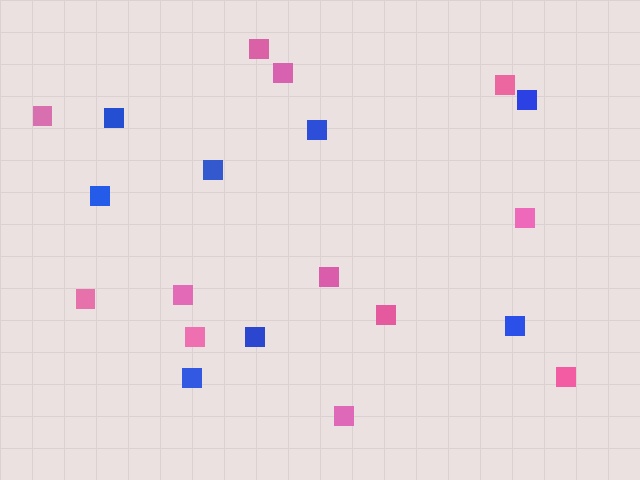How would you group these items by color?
There are 2 groups: one group of blue squares (8) and one group of pink squares (12).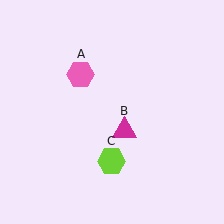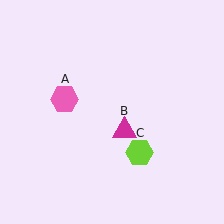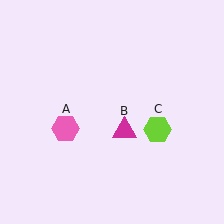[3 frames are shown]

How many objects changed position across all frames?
2 objects changed position: pink hexagon (object A), lime hexagon (object C).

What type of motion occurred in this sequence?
The pink hexagon (object A), lime hexagon (object C) rotated counterclockwise around the center of the scene.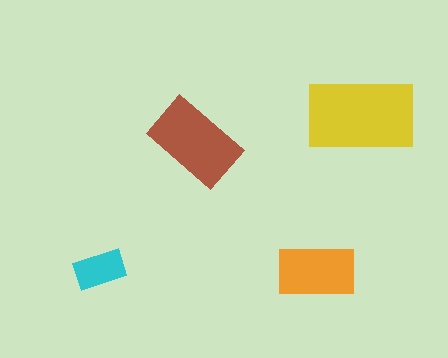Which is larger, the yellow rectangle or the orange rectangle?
The yellow one.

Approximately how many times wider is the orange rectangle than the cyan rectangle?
About 1.5 times wider.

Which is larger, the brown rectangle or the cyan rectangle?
The brown one.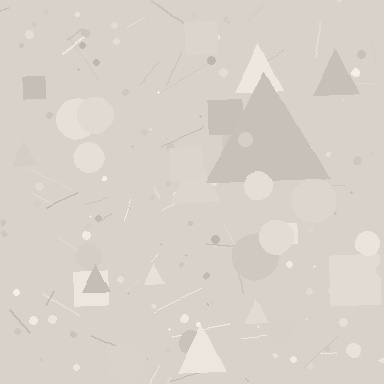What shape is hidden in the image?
A triangle is hidden in the image.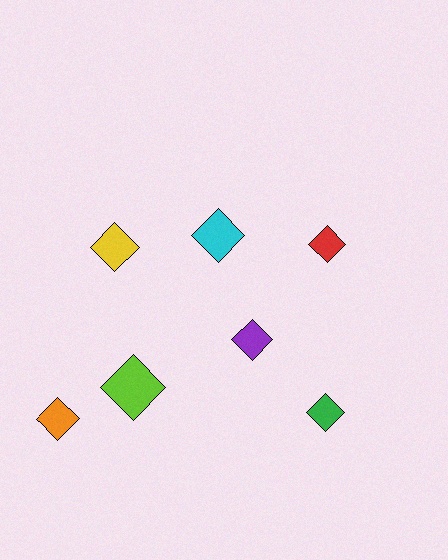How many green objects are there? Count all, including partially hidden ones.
There is 1 green object.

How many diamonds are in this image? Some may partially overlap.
There are 7 diamonds.